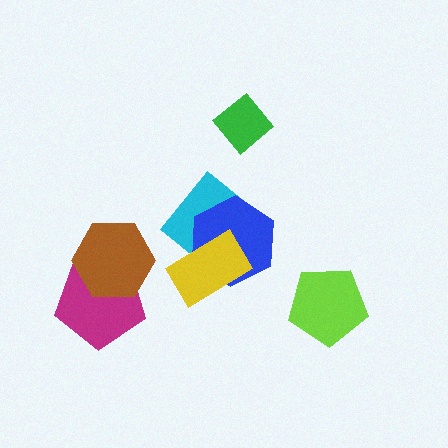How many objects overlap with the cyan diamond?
2 objects overlap with the cyan diamond.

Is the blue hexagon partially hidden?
Yes, it is partially covered by another shape.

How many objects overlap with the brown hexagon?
1 object overlaps with the brown hexagon.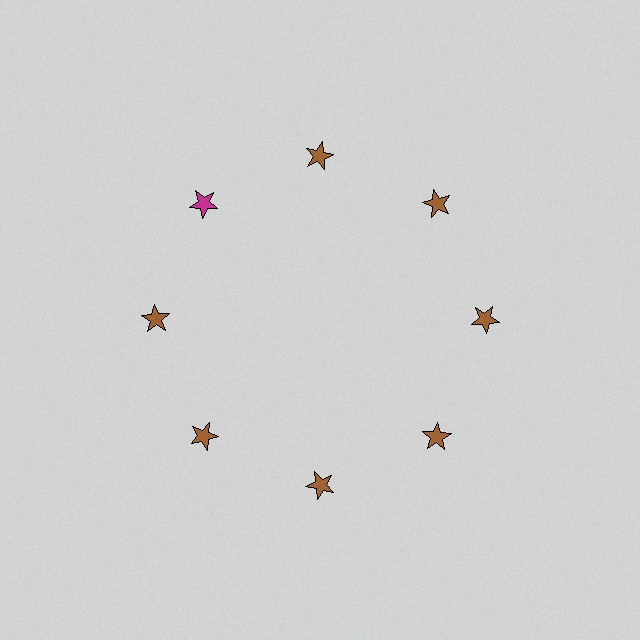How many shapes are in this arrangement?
There are 8 shapes arranged in a ring pattern.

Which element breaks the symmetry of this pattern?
The magenta star at roughly the 10 o'clock position breaks the symmetry. All other shapes are brown stars.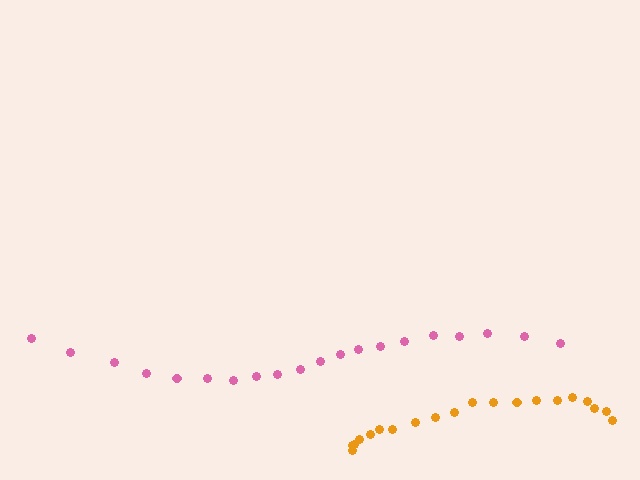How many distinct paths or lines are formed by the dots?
There are 2 distinct paths.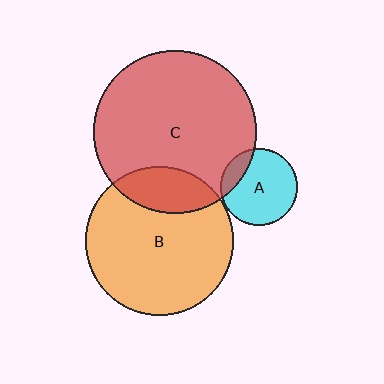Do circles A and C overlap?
Yes.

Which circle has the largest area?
Circle C (red).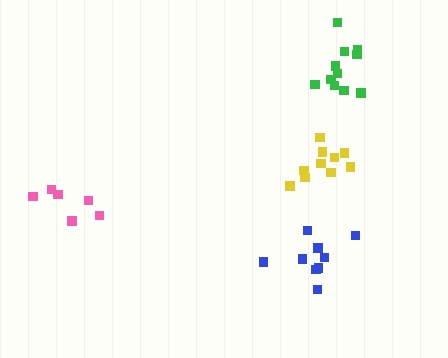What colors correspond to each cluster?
The clusters are colored: pink, green, yellow, blue.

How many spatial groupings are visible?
There are 4 spatial groupings.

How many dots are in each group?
Group 1: 6 dots, Group 2: 11 dots, Group 3: 10 dots, Group 4: 9 dots (36 total).